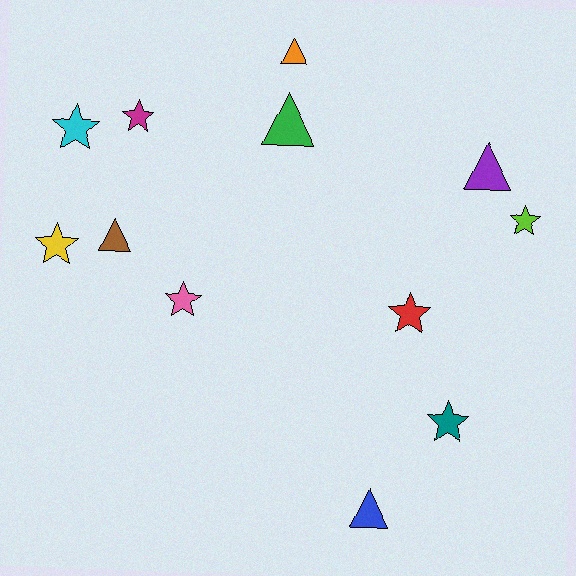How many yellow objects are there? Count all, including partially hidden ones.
There is 1 yellow object.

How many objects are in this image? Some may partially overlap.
There are 12 objects.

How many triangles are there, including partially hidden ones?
There are 5 triangles.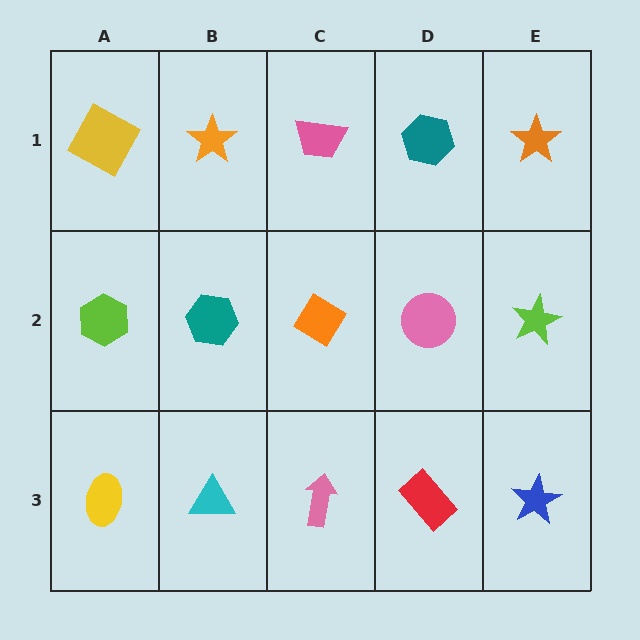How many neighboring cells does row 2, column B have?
4.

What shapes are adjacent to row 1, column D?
A pink circle (row 2, column D), a pink trapezoid (row 1, column C), an orange star (row 1, column E).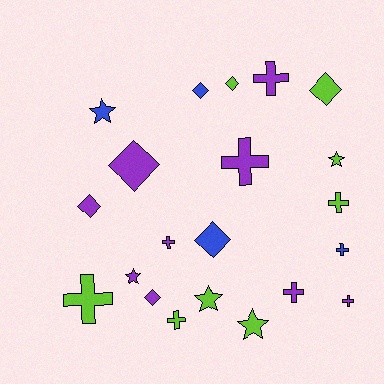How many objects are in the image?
There are 21 objects.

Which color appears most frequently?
Purple, with 9 objects.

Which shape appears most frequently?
Cross, with 9 objects.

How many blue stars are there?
There is 1 blue star.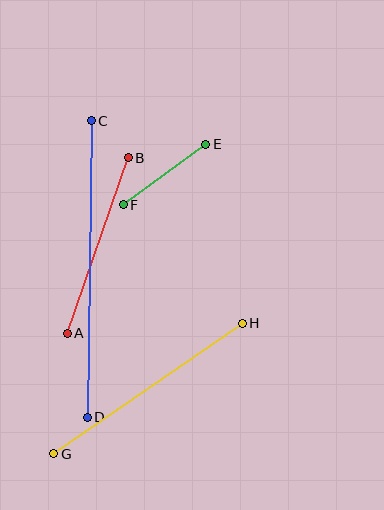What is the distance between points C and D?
The distance is approximately 297 pixels.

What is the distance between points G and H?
The distance is approximately 229 pixels.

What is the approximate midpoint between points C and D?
The midpoint is at approximately (89, 269) pixels.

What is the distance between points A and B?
The distance is approximately 186 pixels.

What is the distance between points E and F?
The distance is approximately 103 pixels.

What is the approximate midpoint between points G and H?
The midpoint is at approximately (148, 388) pixels.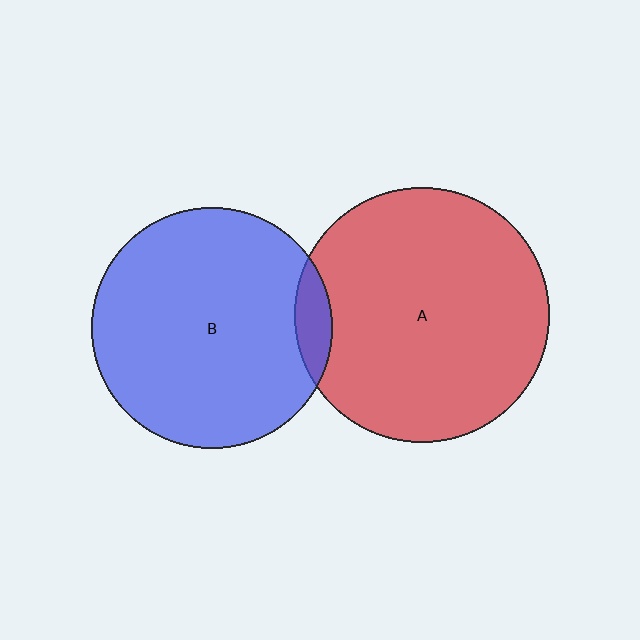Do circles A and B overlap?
Yes.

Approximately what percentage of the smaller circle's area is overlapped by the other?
Approximately 5%.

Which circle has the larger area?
Circle A (red).